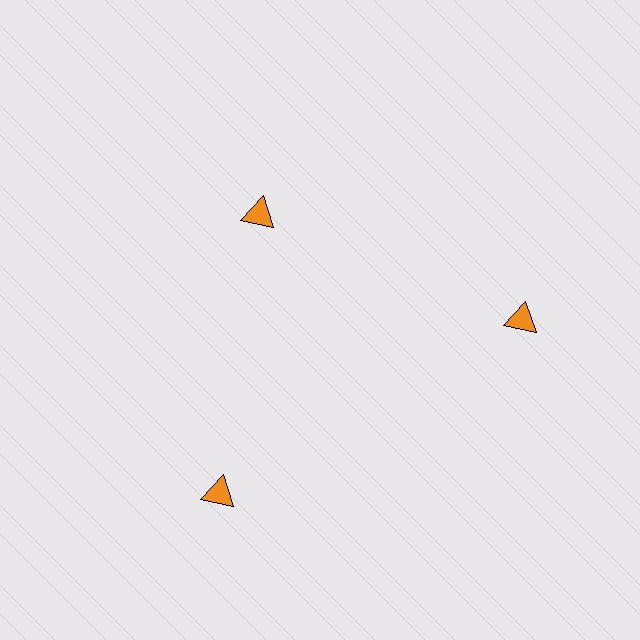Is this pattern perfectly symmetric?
No. The 3 orange triangles are arranged in a ring, but one element near the 11 o'clock position is pulled inward toward the center, breaking the 3-fold rotational symmetry.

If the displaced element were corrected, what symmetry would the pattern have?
It would have 3-fold rotational symmetry — the pattern would map onto itself every 120 degrees.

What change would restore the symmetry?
The symmetry would be restored by moving it outward, back onto the ring so that all 3 triangles sit at equal angles and equal distance from the center.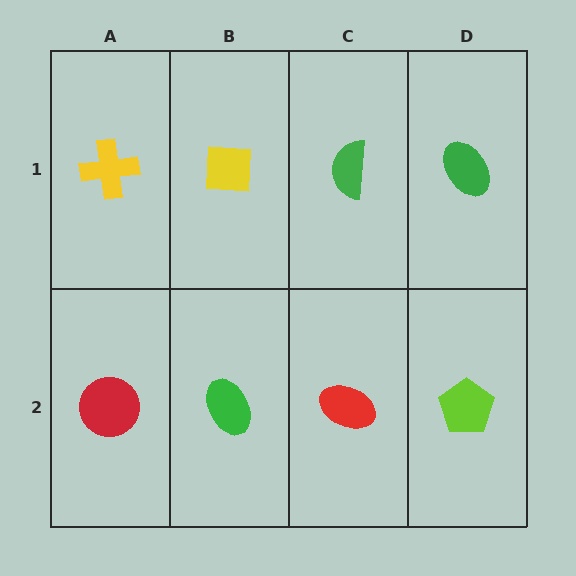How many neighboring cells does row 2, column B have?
3.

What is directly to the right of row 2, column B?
A red ellipse.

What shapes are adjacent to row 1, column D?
A lime pentagon (row 2, column D), a green semicircle (row 1, column C).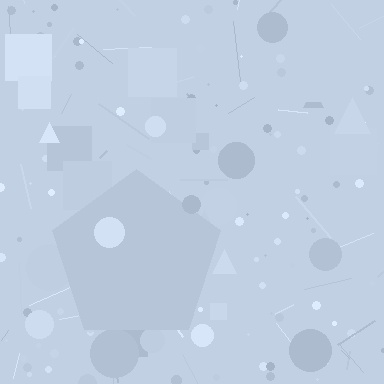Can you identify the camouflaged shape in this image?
The camouflaged shape is a pentagon.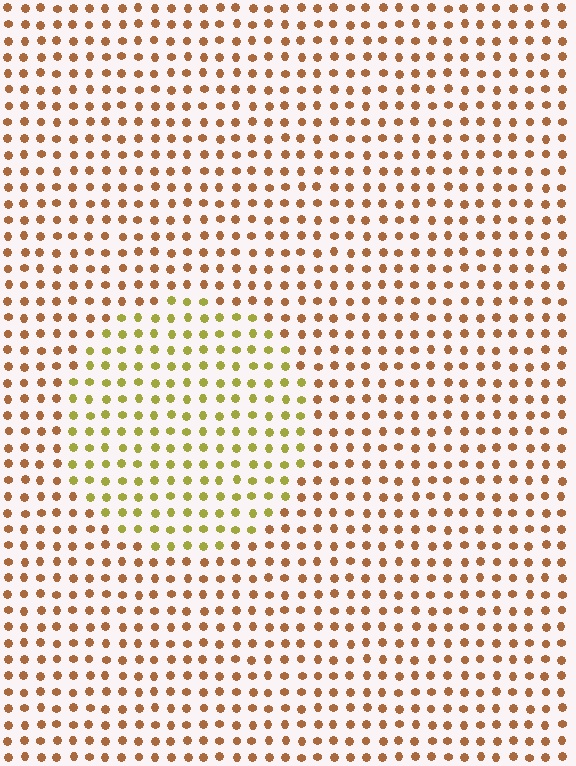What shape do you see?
I see a circle.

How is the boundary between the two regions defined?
The boundary is defined purely by a slight shift in hue (about 40 degrees). Spacing, size, and orientation are identical on both sides.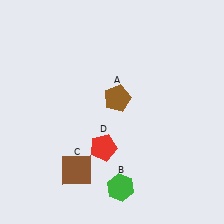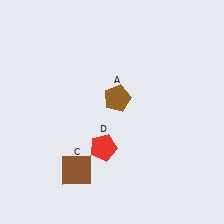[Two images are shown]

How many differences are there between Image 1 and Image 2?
There is 1 difference between the two images.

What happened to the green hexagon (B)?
The green hexagon (B) was removed in Image 2. It was in the bottom-right area of Image 1.